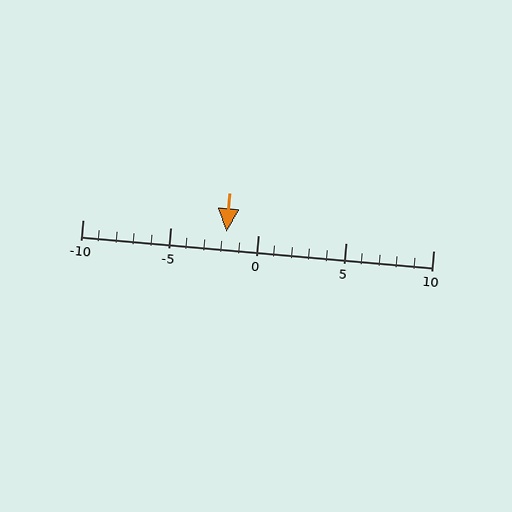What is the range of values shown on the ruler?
The ruler shows values from -10 to 10.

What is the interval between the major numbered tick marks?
The major tick marks are spaced 5 units apart.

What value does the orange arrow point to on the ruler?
The orange arrow points to approximately -2.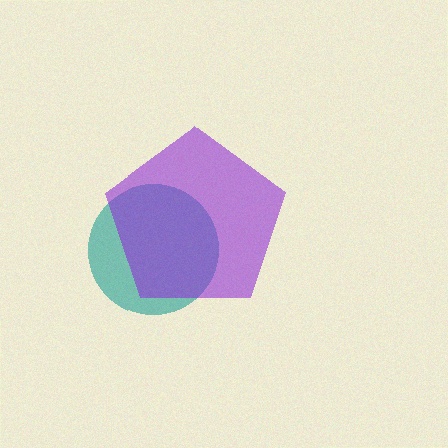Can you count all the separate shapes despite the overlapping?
Yes, there are 2 separate shapes.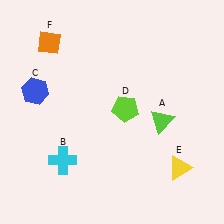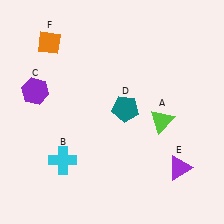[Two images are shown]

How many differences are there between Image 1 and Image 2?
There are 3 differences between the two images.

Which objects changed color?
C changed from blue to purple. D changed from lime to teal. E changed from yellow to purple.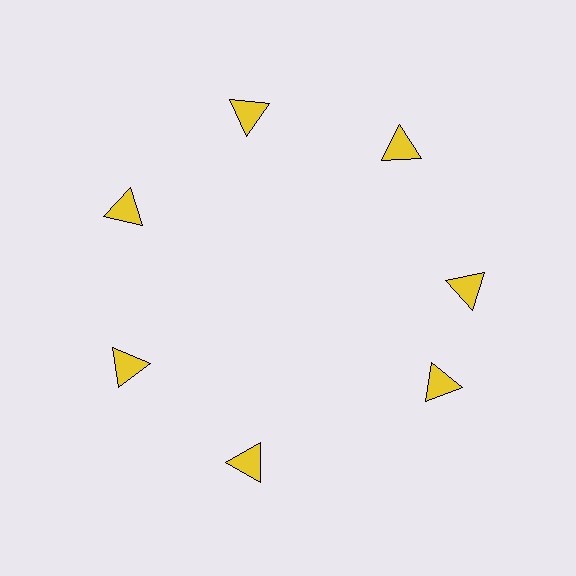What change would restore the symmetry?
The symmetry would be restored by rotating it back into even spacing with its neighbors so that all 7 triangles sit at equal angles and equal distance from the center.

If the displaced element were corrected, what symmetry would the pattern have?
It would have 7-fold rotational symmetry — the pattern would map onto itself every 51 degrees.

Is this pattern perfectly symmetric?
No. The 7 yellow triangles are arranged in a ring, but one element near the 5 o'clock position is rotated out of alignment along the ring, breaking the 7-fold rotational symmetry.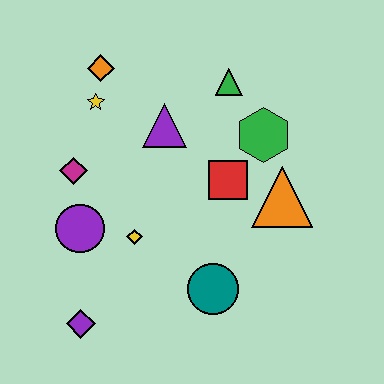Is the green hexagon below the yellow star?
Yes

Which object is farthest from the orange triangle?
The purple diamond is farthest from the orange triangle.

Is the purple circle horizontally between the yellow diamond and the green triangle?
No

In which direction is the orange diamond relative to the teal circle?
The orange diamond is above the teal circle.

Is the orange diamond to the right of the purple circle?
Yes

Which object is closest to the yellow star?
The orange diamond is closest to the yellow star.